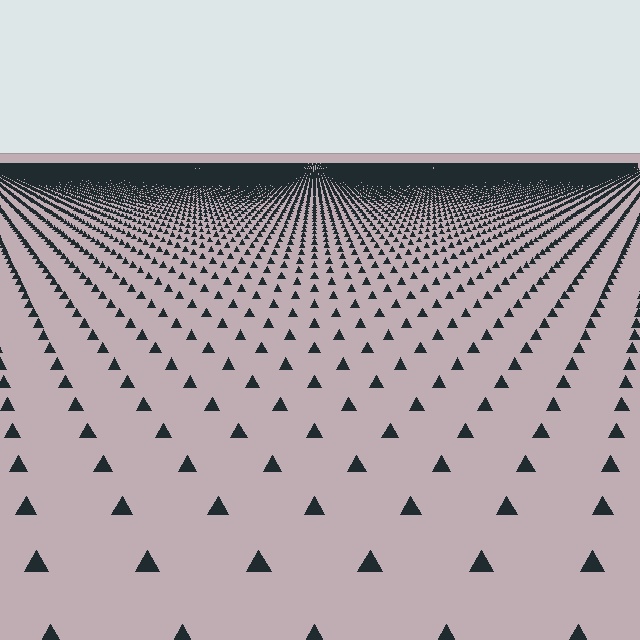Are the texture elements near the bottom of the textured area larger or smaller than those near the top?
Larger. Near the bottom, elements are closer to the viewer and appear at a bigger on-screen size.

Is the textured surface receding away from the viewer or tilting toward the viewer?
The surface is receding away from the viewer. Texture elements get smaller and denser toward the top.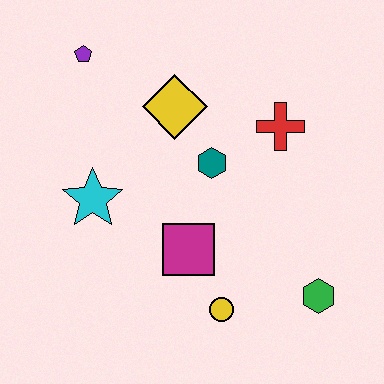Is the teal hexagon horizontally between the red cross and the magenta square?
Yes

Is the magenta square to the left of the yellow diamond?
No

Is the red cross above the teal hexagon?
Yes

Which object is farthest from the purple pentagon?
The green hexagon is farthest from the purple pentagon.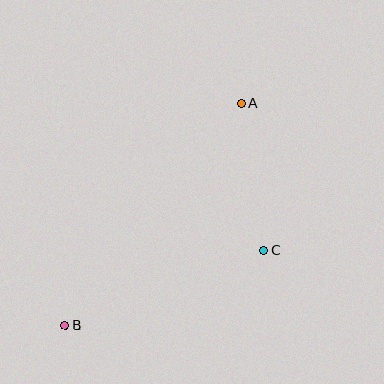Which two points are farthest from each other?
Points A and B are farthest from each other.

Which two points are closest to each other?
Points A and C are closest to each other.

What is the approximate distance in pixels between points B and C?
The distance between B and C is approximately 213 pixels.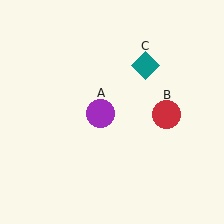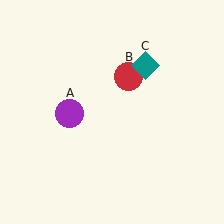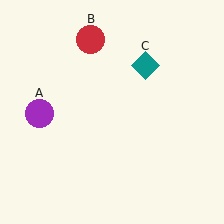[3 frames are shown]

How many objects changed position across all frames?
2 objects changed position: purple circle (object A), red circle (object B).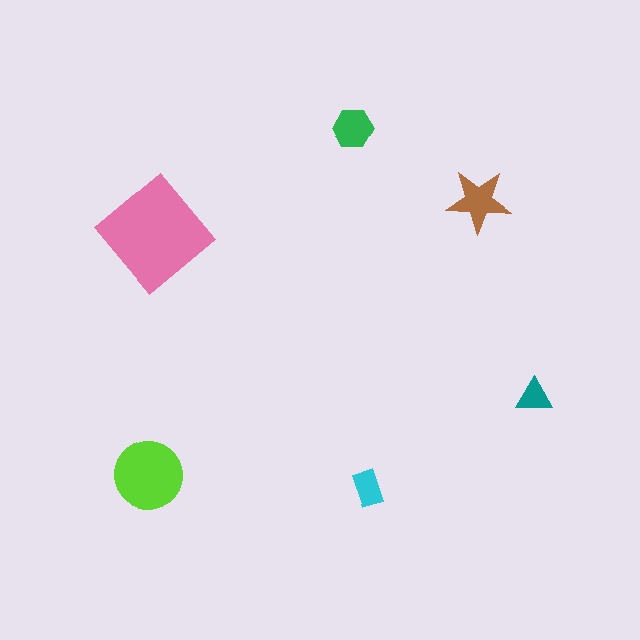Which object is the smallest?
The teal triangle.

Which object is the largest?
The pink diamond.